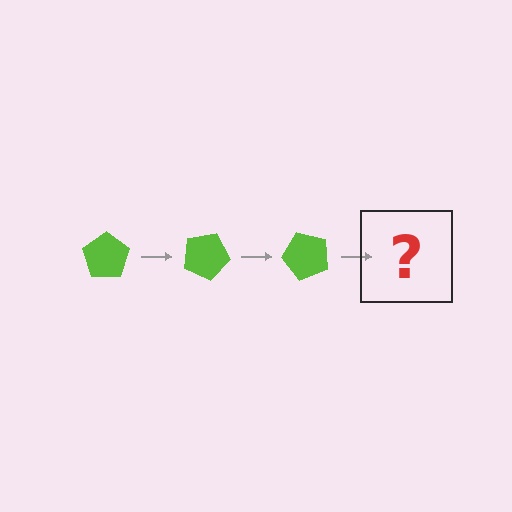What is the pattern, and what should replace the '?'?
The pattern is that the pentagon rotates 25 degrees each step. The '?' should be a lime pentagon rotated 75 degrees.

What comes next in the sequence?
The next element should be a lime pentagon rotated 75 degrees.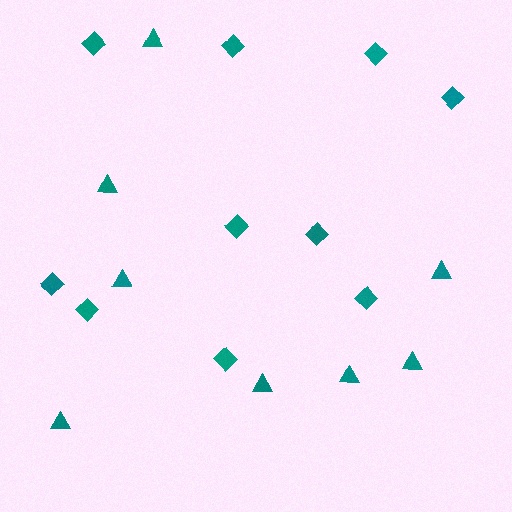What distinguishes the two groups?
There are 2 groups: one group of diamonds (10) and one group of triangles (8).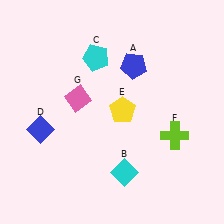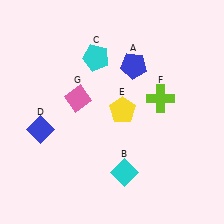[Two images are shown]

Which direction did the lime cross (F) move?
The lime cross (F) moved up.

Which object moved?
The lime cross (F) moved up.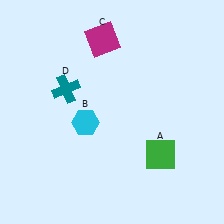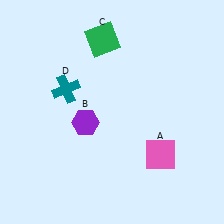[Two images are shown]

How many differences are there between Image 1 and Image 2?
There are 3 differences between the two images.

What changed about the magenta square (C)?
In Image 1, C is magenta. In Image 2, it changed to green.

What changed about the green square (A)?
In Image 1, A is green. In Image 2, it changed to pink.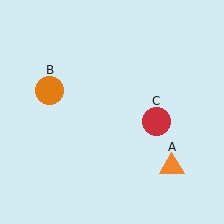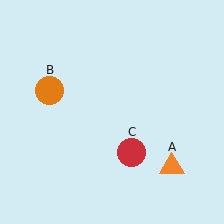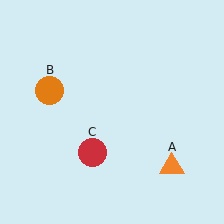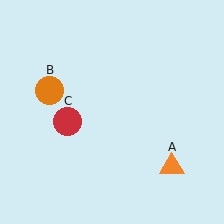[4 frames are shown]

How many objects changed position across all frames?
1 object changed position: red circle (object C).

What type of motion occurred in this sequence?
The red circle (object C) rotated clockwise around the center of the scene.